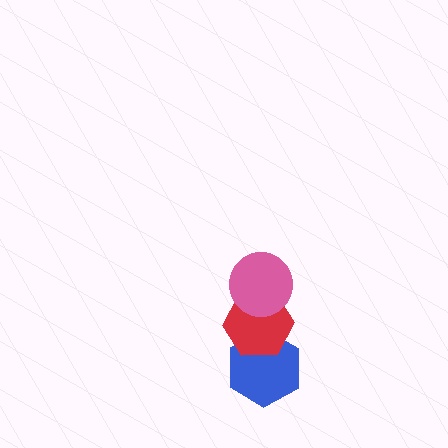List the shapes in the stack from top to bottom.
From top to bottom: the pink circle, the red hexagon, the blue hexagon.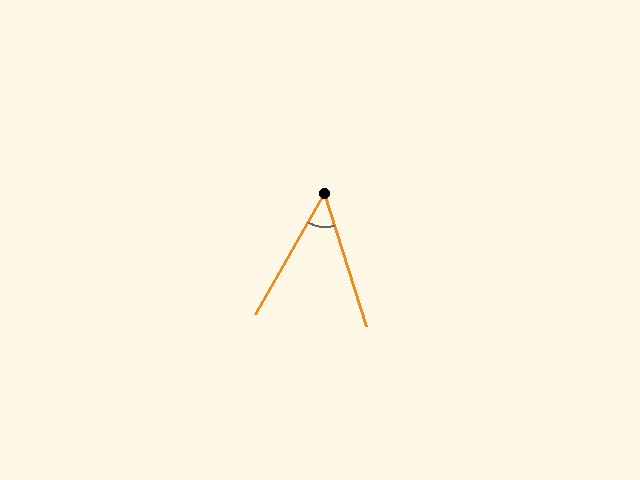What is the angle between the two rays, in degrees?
Approximately 47 degrees.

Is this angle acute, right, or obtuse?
It is acute.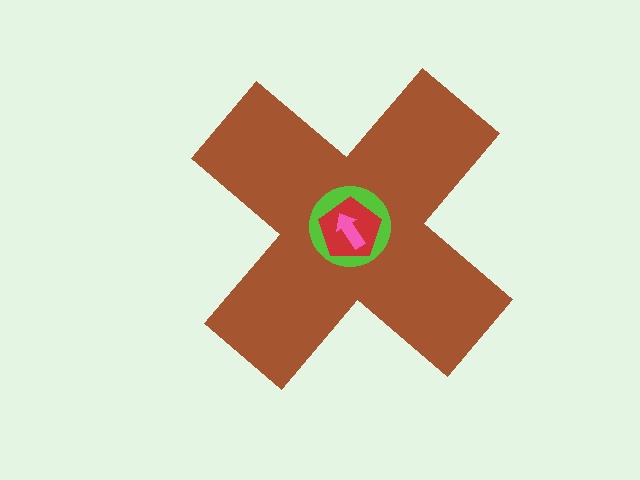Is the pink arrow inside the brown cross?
Yes.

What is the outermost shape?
The brown cross.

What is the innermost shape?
The pink arrow.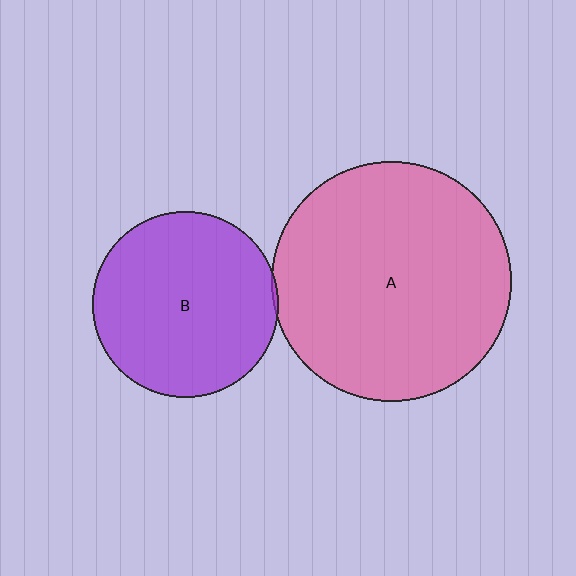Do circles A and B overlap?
Yes.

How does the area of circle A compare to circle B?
Approximately 1.7 times.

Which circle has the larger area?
Circle A (pink).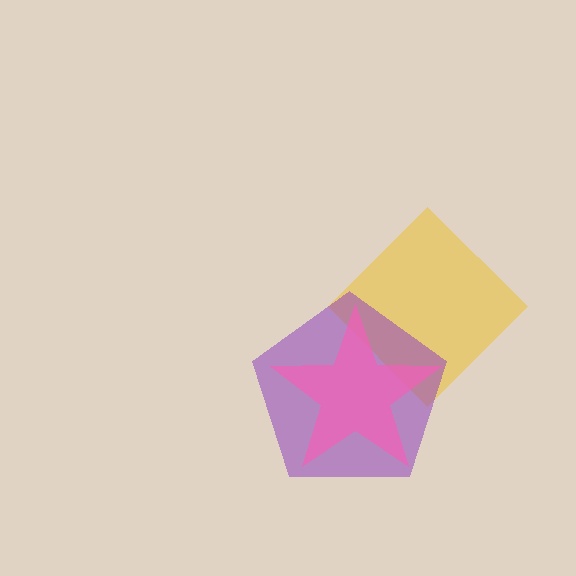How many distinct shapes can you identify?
There are 3 distinct shapes: a yellow diamond, a purple pentagon, a pink star.